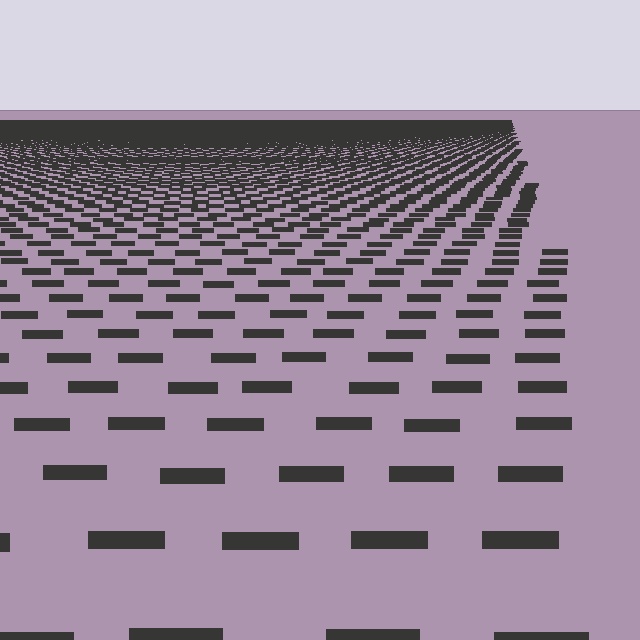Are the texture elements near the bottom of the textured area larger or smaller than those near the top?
Larger. Near the bottom, elements are closer to the viewer and appear at a bigger on-screen size.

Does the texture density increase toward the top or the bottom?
Density increases toward the top.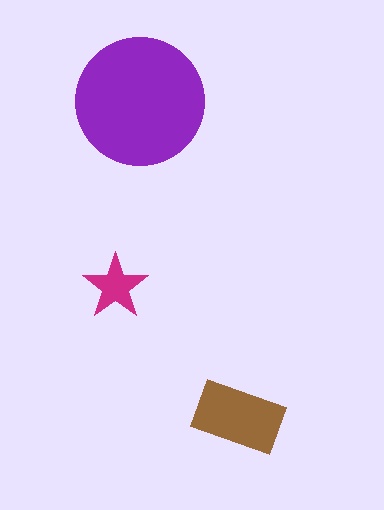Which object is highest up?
The purple circle is topmost.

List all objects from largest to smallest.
The purple circle, the brown rectangle, the magenta star.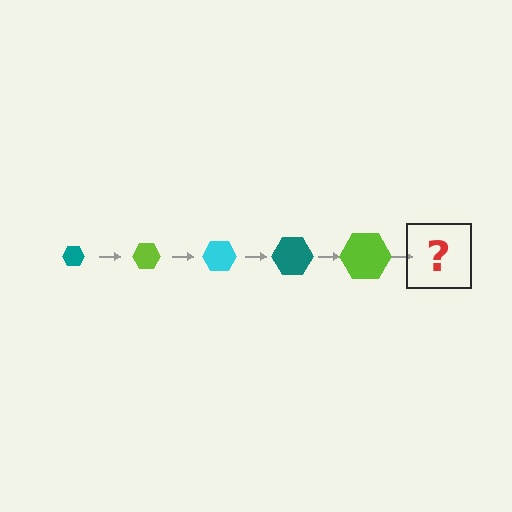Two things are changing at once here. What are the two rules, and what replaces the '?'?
The two rules are that the hexagon grows larger each step and the color cycles through teal, lime, and cyan. The '?' should be a cyan hexagon, larger than the previous one.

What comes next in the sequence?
The next element should be a cyan hexagon, larger than the previous one.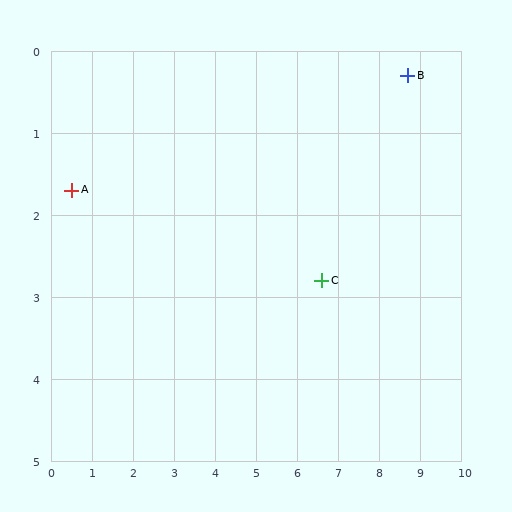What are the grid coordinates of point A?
Point A is at approximately (0.5, 1.7).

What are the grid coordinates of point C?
Point C is at approximately (6.6, 2.8).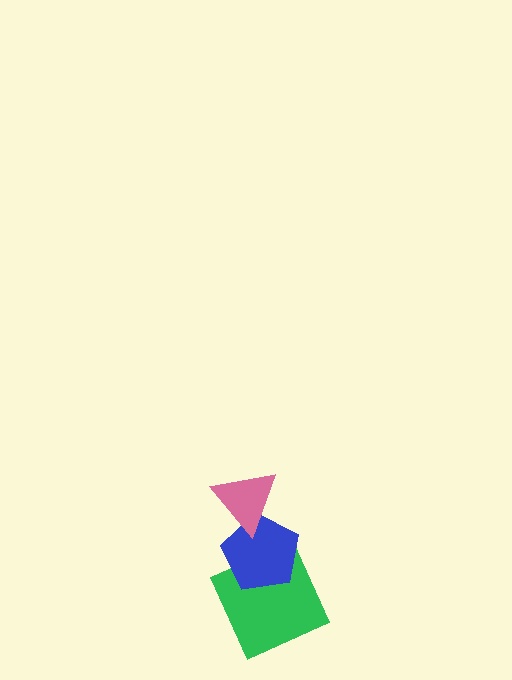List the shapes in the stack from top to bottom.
From top to bottom: the pink triangle, the blue pentagon, the green square.